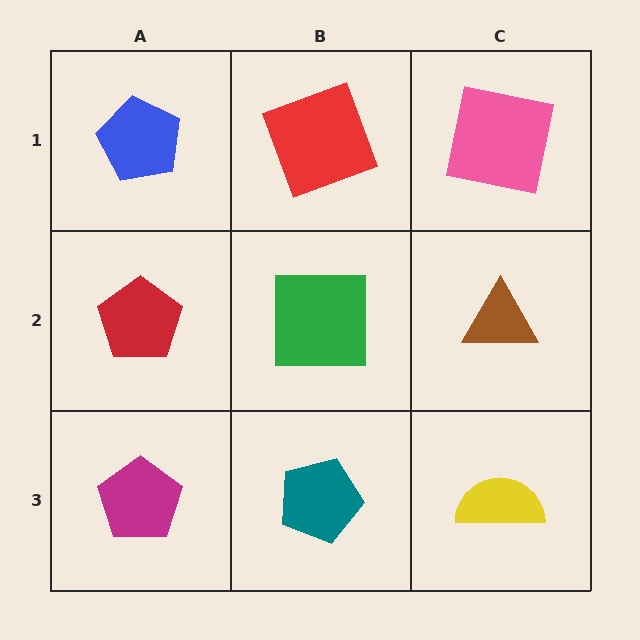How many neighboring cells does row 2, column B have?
4.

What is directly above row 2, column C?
A pink square.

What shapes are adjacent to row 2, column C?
A pink square (row 1, column C), a yellow semicircle (row 3, column C), a green square (row 2, column B).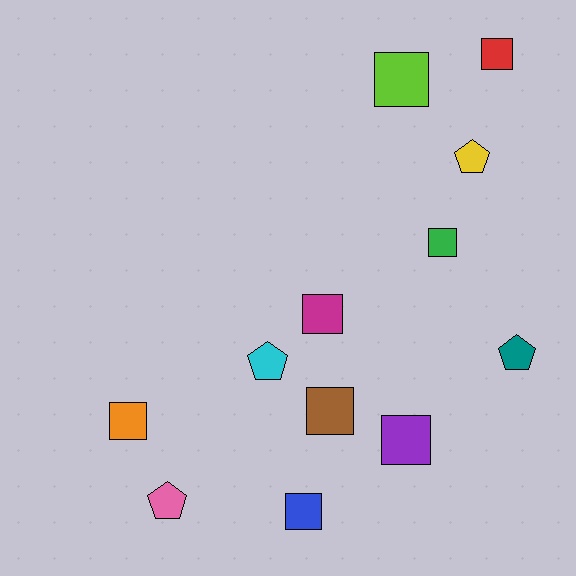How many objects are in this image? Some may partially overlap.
There are 12 objects.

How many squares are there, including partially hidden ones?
There are 8 squares.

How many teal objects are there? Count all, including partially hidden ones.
There is 1 teal object.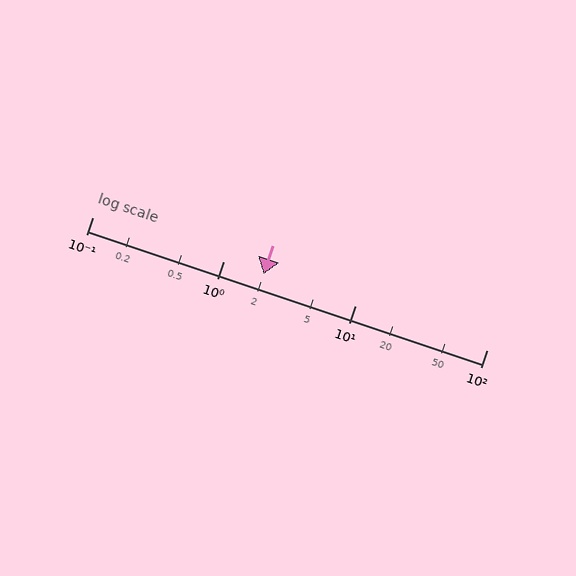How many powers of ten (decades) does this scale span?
The scale spans 3 decades, from 0.1 to 100.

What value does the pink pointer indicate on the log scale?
The pointer indicates approximately 2.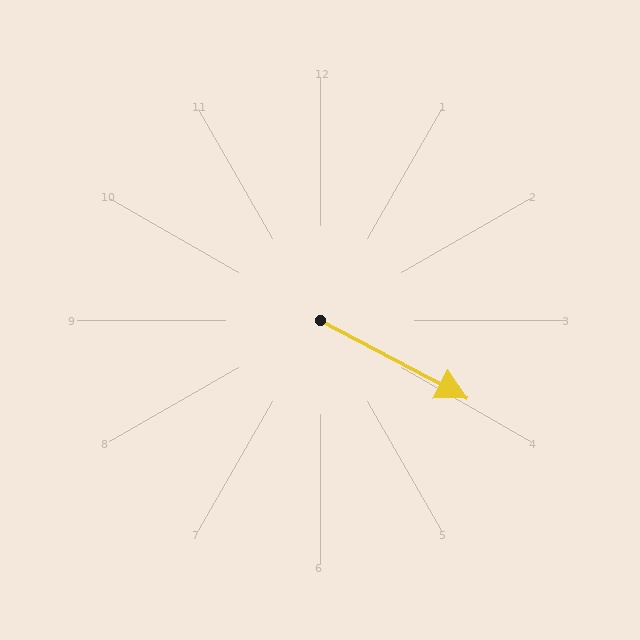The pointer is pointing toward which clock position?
Roughly 4 o'clock.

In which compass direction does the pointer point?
Southeast.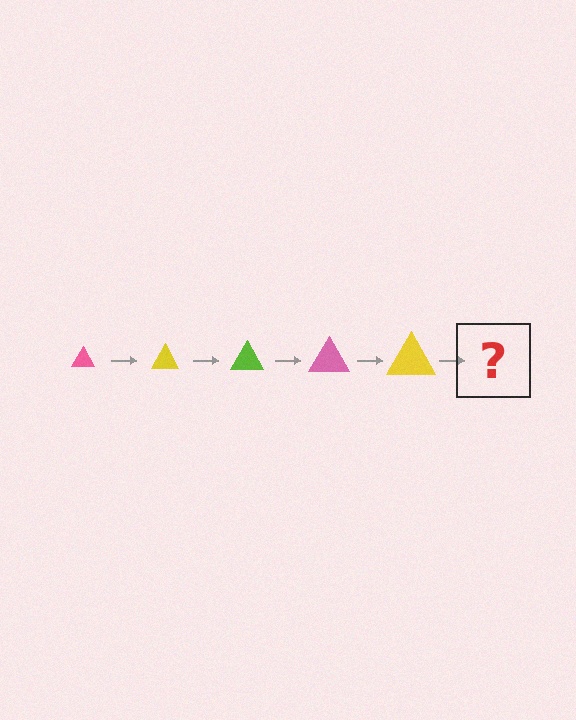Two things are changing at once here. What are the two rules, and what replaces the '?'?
The two rules are that the triangle grows larger each step and the color cycles through pink, yellow, and lime. The '?' should be a lime triangle, larger than the previous one.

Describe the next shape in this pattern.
It should be a lime triangle, larger than the previous one.